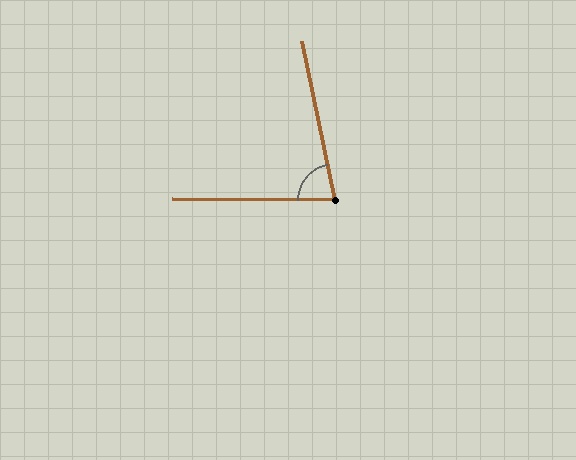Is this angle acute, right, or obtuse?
It is acute.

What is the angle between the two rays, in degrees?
Approximately 78 degrees.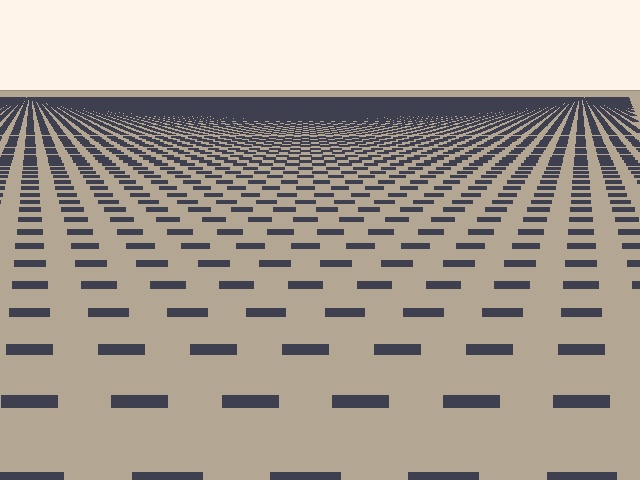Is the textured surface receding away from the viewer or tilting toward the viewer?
The surface is receding away from the viewer. Texture elements get smaller and denser toward the top.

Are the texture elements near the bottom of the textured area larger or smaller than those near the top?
Larger. Near the bottom, elements are closer to the viewer and appear at a bigger on-screen size.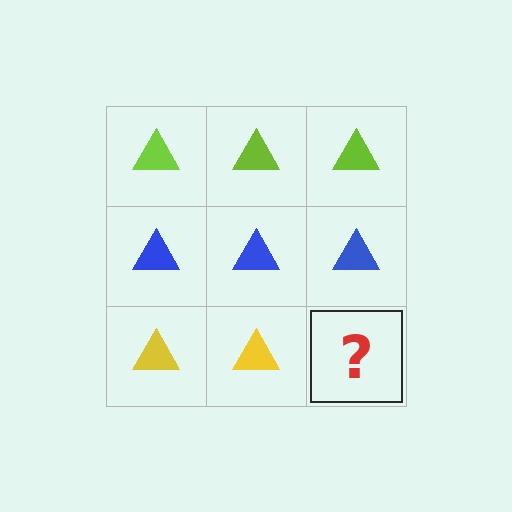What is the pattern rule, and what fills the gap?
The rule is that each row has a consistent color. The gap should be filled with a yellow triangle.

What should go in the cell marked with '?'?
The missing cell should contain a yellow triangle.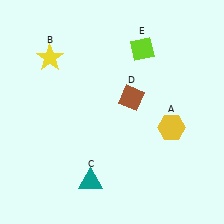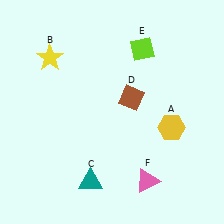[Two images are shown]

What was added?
A pink triangle (F) was added in Image 2.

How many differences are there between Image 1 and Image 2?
There is 1 difference between the two images.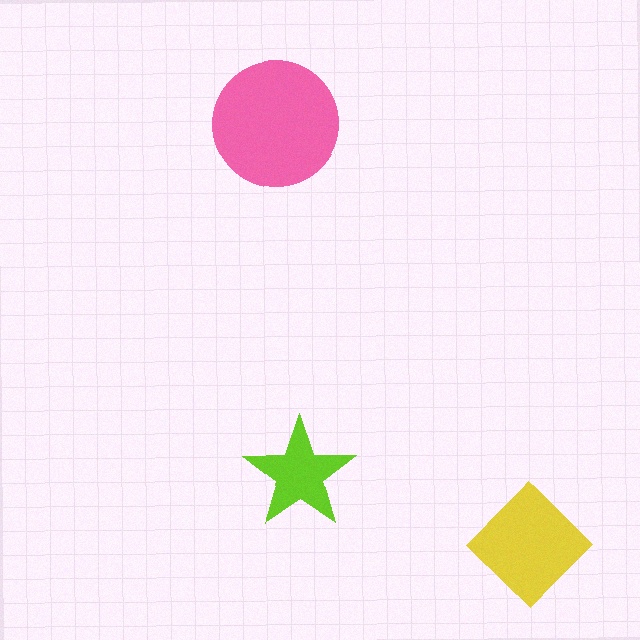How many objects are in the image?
There are 3 objects in the image.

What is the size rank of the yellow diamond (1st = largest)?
2nd.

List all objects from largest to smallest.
The pink circle, the yellow diamond, the lime star.